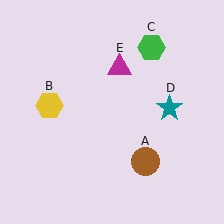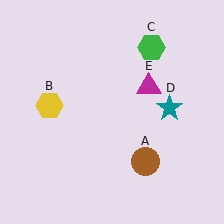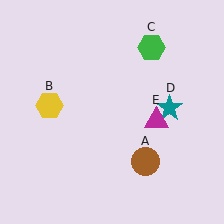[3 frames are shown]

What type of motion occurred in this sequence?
The magenta triangle (object E) rotated clockwise around the center of the scene.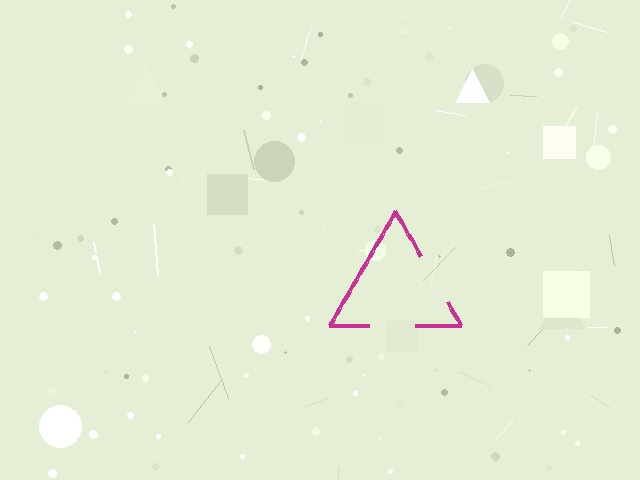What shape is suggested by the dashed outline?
The dashed outline suggests a triangle.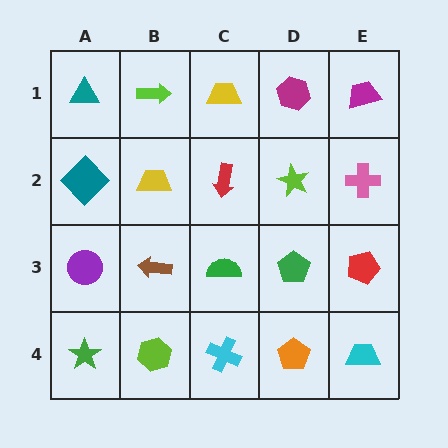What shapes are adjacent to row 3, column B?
A yellow trapezoid (row 2, column B), a lime hexagon (row 4, column B), a purple circle (row 3, column A), a green semicircle (row 3, column C).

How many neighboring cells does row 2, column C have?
4.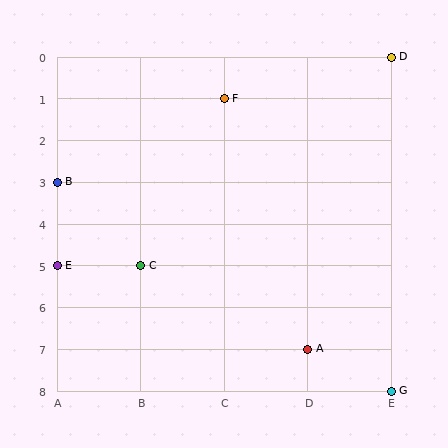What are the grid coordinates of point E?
Point E is at grid coordinates (A, 5).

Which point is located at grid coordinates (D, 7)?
Point A is at (D, 7).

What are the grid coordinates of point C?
Point C is at grid coordinates (B, 5).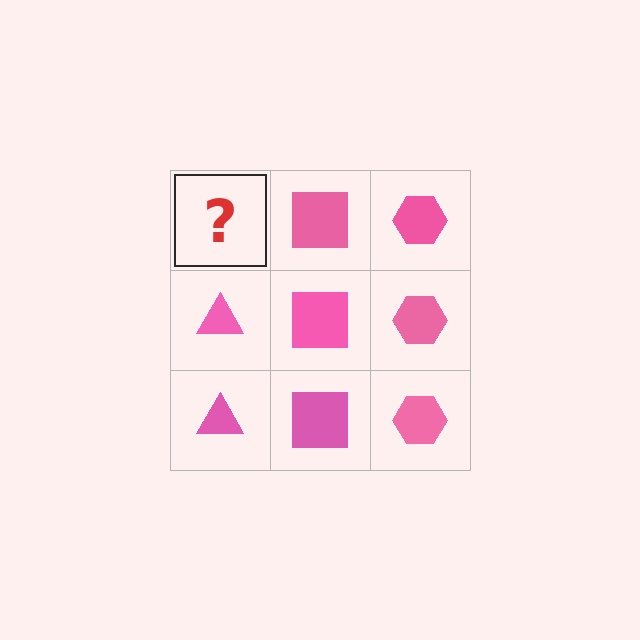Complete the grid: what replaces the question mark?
The question mark should be replaced with a pink triangle.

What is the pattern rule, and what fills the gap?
The rule is that each column has a consistent shape. The gap should be filled with a pink triangle.